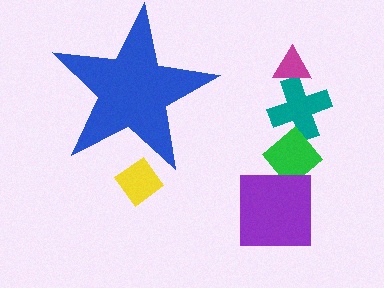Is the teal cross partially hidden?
No, the teal cross is fully visible.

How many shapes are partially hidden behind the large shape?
1 shape is partially hidden.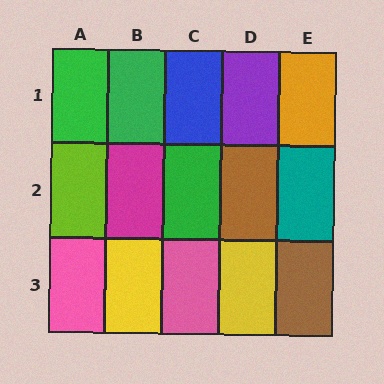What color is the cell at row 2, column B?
Magenta.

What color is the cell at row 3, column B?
Yellow.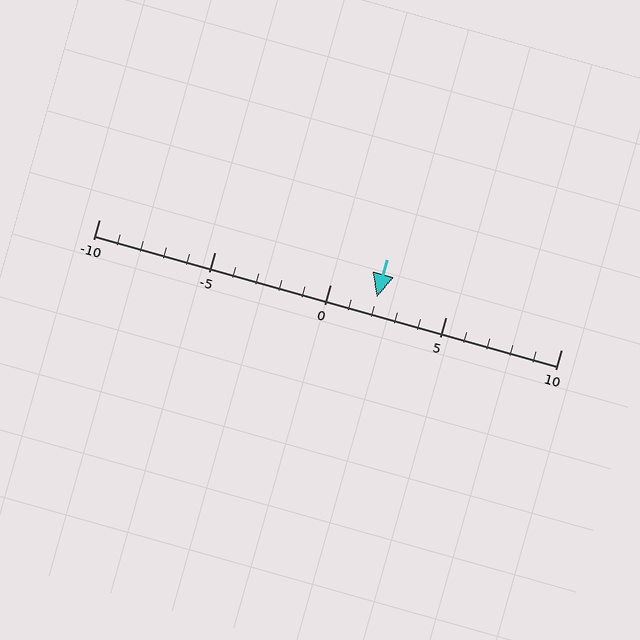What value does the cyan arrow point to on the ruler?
The cyan arrow points to approximately 2.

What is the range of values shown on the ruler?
The ruler shows values from -10 to 10.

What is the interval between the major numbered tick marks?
The major tick marks are spaced 5 units apart.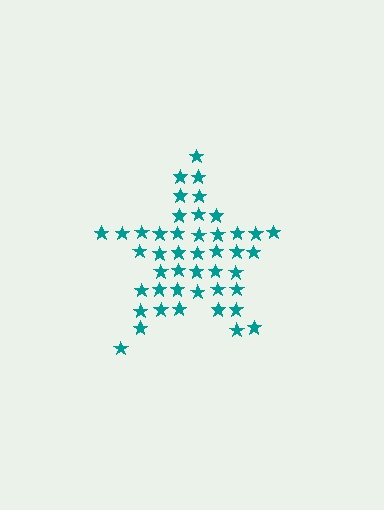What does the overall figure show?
The overall figure shows a star.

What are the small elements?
The small elements are stars.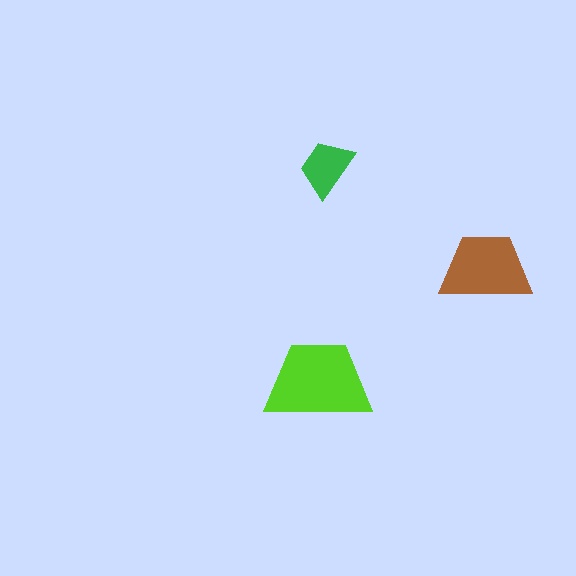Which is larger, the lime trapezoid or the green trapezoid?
The lime one.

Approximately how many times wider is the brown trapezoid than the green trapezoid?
About 1.5 times wider.